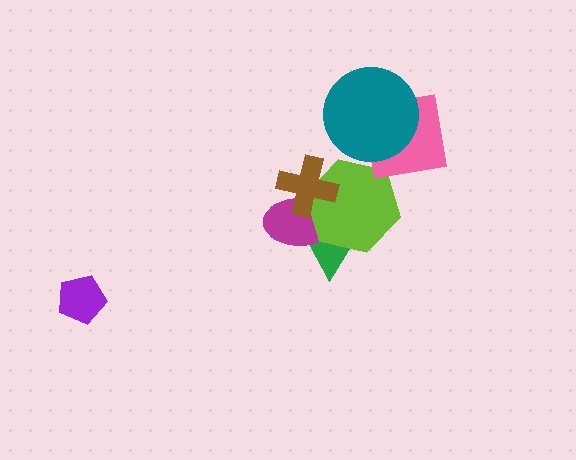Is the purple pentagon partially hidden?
No, no other shape covers it.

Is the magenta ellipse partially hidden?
Yes, it is partially covered by another shape.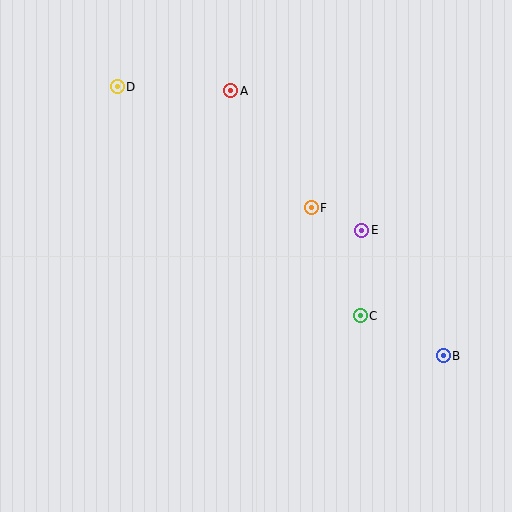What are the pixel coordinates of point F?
Point F is at (311, 208).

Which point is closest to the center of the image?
Point F at (311, 208) is closest to the center.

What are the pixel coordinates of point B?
Point B is at (443, 356).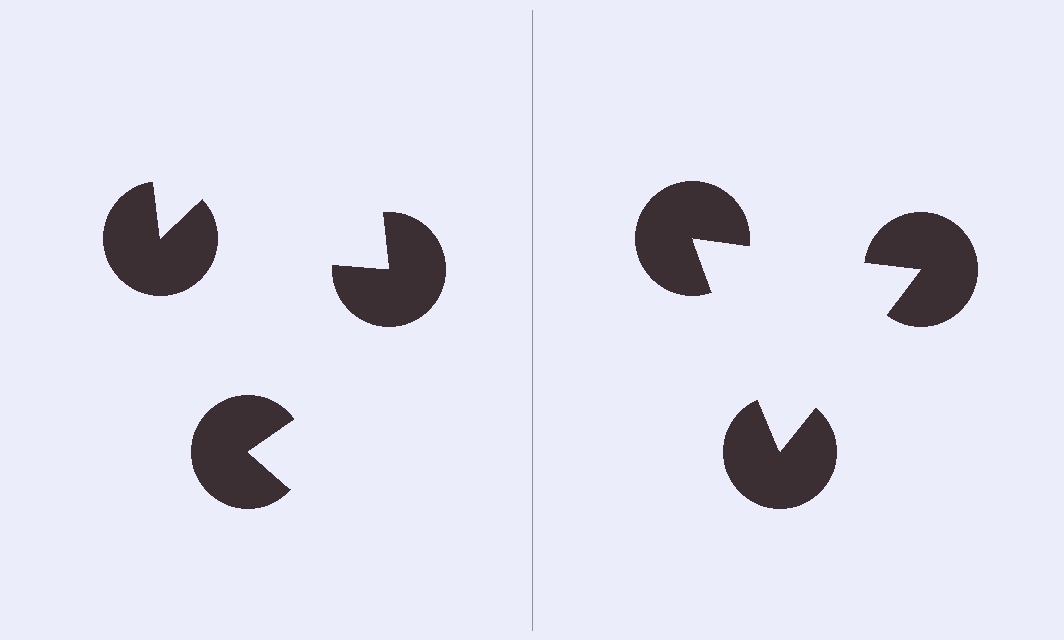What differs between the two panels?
The pac-man discs are positioned identically on both sides; only the wedge orientations differ. On the right they align to a triangle; on the left they are misaligned.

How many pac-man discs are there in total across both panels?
6 — 3 on each side.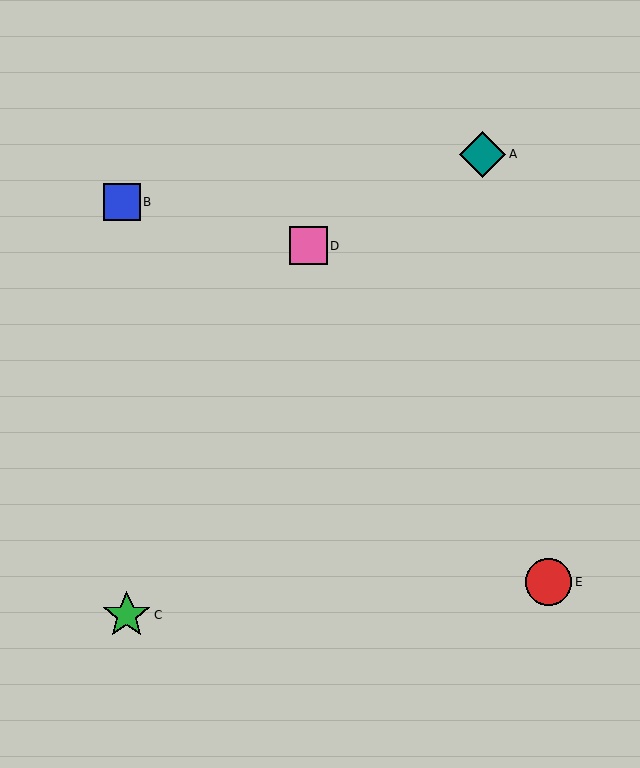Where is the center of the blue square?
The center of the blue square is at (122, 202).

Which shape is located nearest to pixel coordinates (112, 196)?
The blue square (labeled B) at (122, 202) is nearest to that location.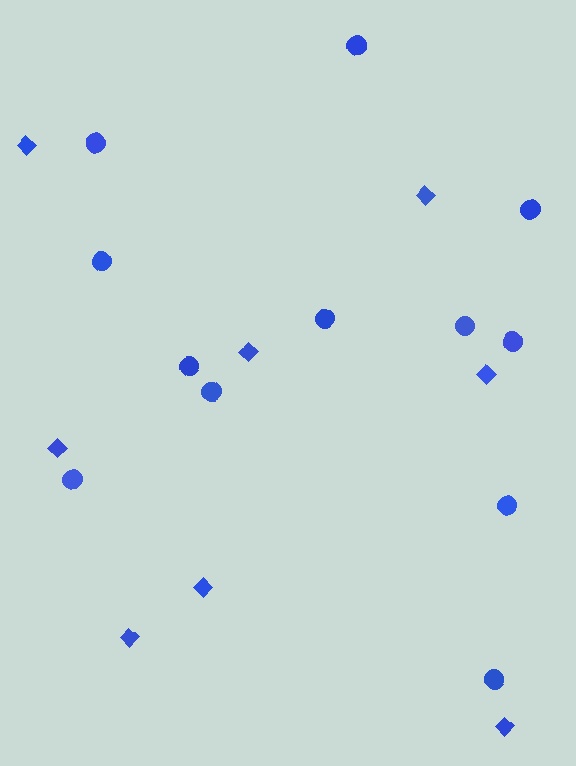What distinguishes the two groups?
There are 2 groups: one group of diamonds (8) and one group of circles (12).